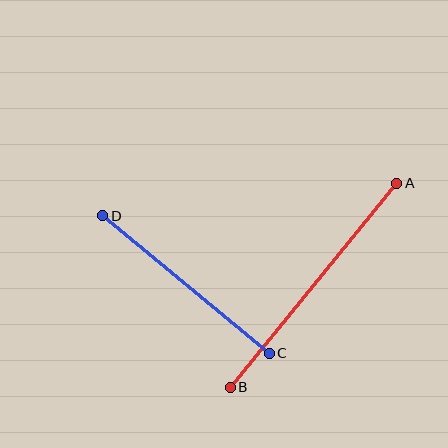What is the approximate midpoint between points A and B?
The midpoint is at approximately (314, 285) pixels.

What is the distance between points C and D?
The distance is approximately 216 pixels.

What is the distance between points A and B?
The distance is approximately 264 pixels.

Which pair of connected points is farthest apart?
Points A and B are farthest apart.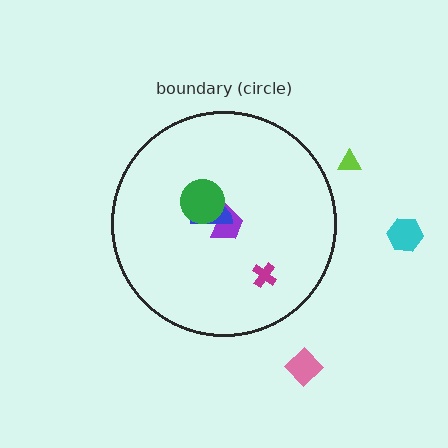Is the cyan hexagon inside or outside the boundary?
Outside.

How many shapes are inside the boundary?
4 inside, 3 outside.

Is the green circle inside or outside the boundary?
Inside.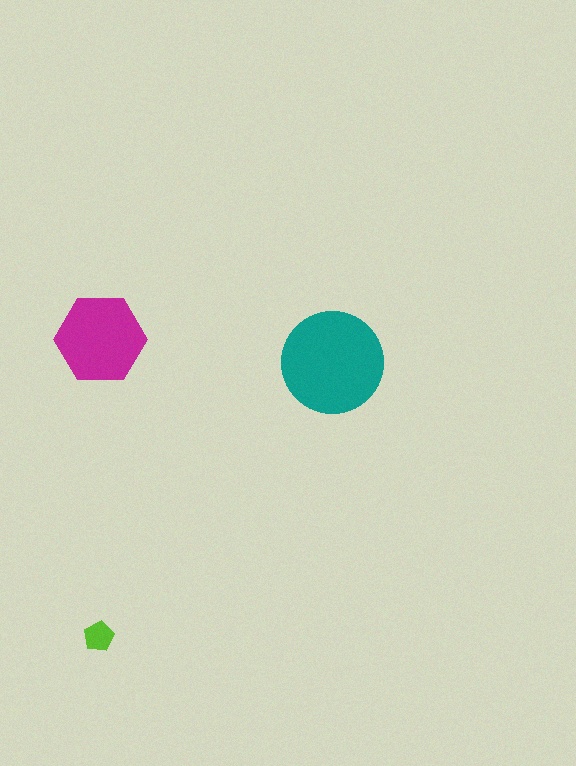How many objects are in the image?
There are 3 objects in the image.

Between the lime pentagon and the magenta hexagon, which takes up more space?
The magenta hexagon.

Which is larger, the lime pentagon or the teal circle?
The teal circle.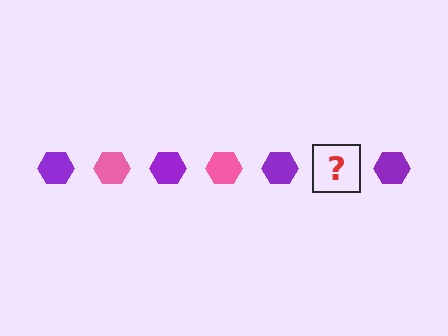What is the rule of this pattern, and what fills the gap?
The rule is that the pattern cycles through purple, pink hexagons. The gap should be filled with a pink hexagon.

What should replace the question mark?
The question mark should be replaced with a pink hexagon.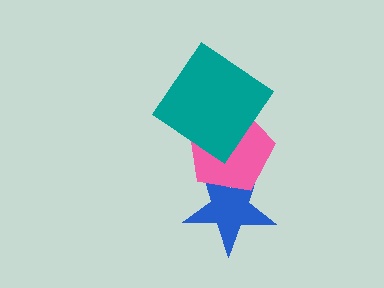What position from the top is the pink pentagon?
The pink pentagon is 2nd from the top.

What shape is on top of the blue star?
The pink pentagon is on top of the blue star.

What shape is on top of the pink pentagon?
The teal diamond is on top of the pink pentagon.